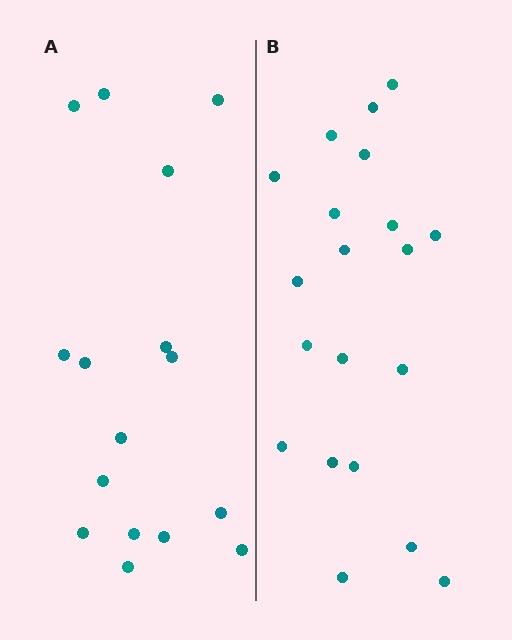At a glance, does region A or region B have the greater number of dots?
Region B (the right region) has more dots.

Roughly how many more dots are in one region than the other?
Region B has about 4 more dots than region A.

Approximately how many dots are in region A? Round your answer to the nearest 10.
About 20 dots. (The exact count is 16, which rounds to 20.)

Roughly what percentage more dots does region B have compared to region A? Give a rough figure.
About 25% more.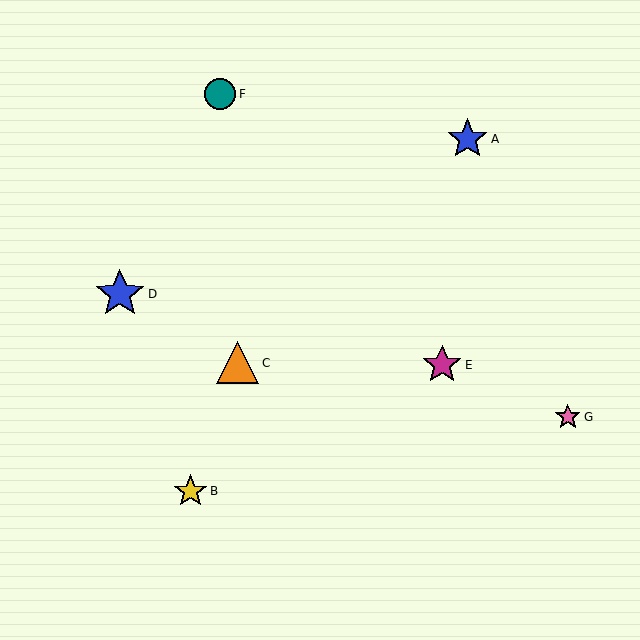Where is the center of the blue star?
The center of the blue star is at (120, 294).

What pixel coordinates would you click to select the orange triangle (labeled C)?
Click at (238, 363) to select the orange triangle C.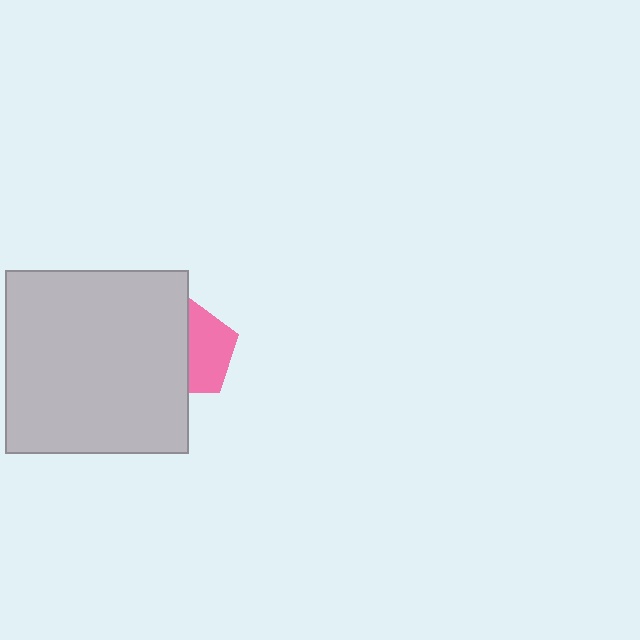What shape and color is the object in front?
The object in front is a light gray square.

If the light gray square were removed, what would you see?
You would see the complete pink pentagon.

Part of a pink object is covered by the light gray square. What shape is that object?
It is a pentagon.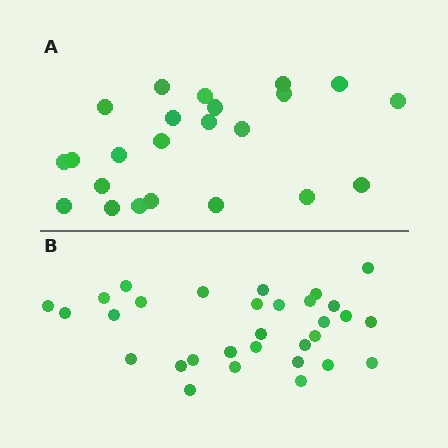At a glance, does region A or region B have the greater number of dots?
Region B (the bottom region) has more dots.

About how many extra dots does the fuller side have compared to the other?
Region B has roughly 8 or so more dots than region A.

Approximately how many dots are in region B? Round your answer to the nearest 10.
About 30 dots. (The exact count is 31, which rounds to 30.)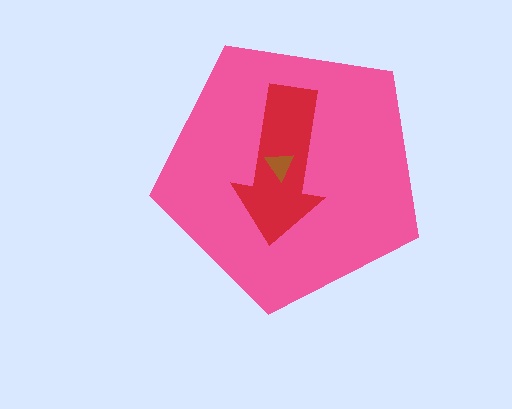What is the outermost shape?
The pink pentagon.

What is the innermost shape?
The brown triangle.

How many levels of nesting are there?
3.